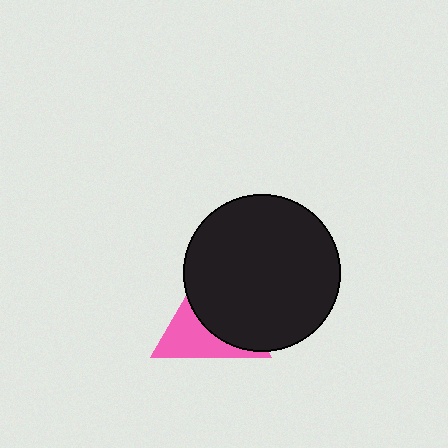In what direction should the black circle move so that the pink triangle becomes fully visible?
The black circle should move toward the upper-right. That is the shortest direction to clear the overlap and leave the pink triangle fully visible.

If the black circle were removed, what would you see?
You would see the complete pink triangle.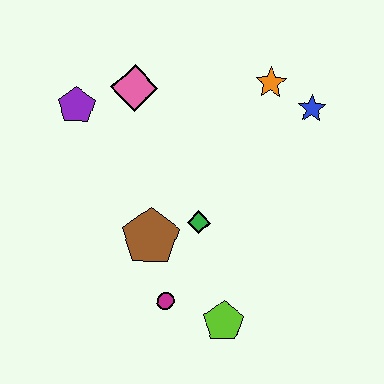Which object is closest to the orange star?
The blue star is closest to the orange star.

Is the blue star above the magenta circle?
Yes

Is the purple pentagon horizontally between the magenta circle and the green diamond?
No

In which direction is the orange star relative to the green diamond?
The orange star is above the green diamond.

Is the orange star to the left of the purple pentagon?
No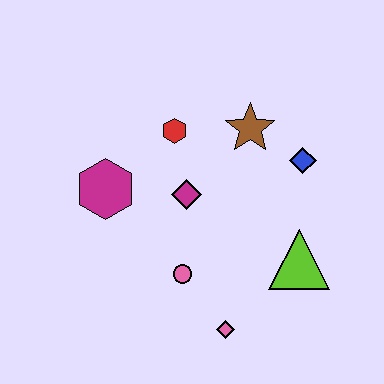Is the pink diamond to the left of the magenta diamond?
No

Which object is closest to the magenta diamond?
The red hexagon is closest to the magenta diamond.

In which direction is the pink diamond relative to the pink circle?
The pink diamond is below the pink circle.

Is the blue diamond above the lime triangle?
Yes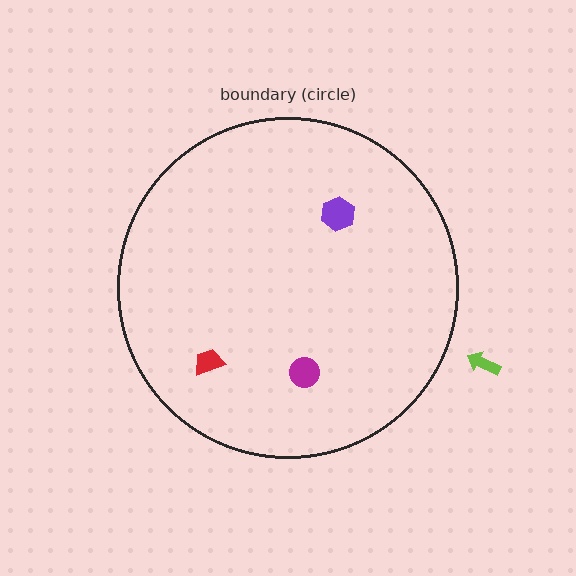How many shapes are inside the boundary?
3 inside, 1 outside.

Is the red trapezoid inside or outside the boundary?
Inside.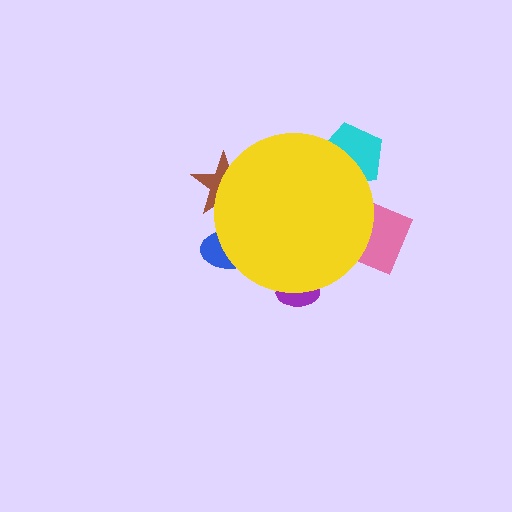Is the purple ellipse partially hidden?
Yes, the purple ellipse is partially hidden behind the yellow circle.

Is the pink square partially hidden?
Yes, the pink square is partially hidden behind the yellow circle.